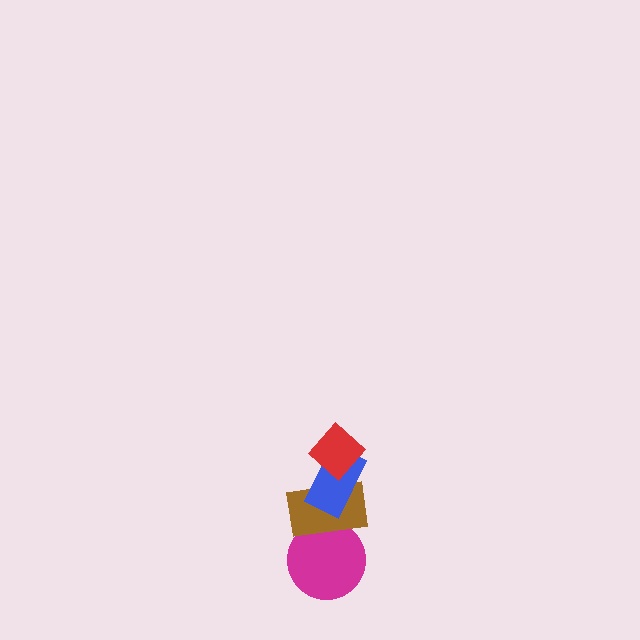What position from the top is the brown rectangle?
The brown rectangle is 3rd from the top.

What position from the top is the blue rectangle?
The blue rectangle is 2nd from the top.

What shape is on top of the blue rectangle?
The red diamond is on top of the blue rectangle.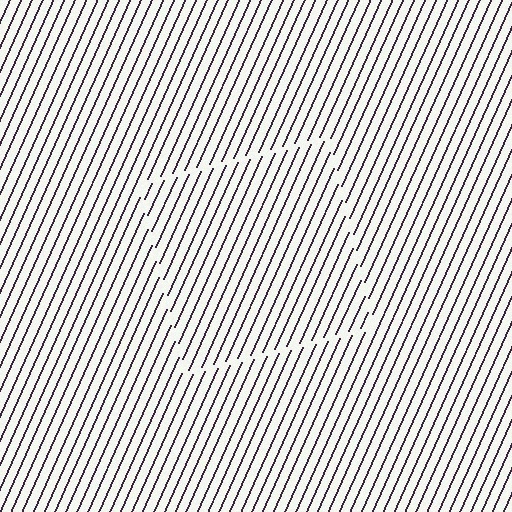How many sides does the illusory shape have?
4 sides — the line-ends trace a square.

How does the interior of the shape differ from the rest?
The interior of the shape contains the same grating, shifted by half a period — the contour is defined by the phase discontinuity where line-ends from the inner and outer gratings abut.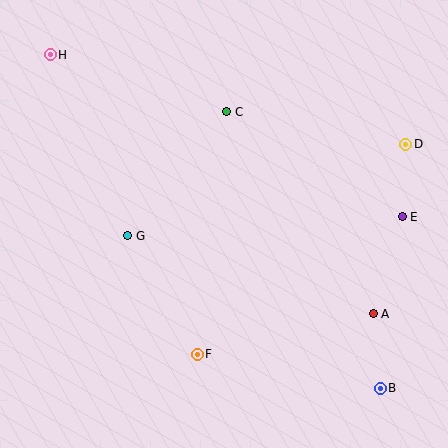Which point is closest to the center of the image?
Point G at (128, 236) is closest to the center.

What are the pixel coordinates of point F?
Point F is at (197, 354).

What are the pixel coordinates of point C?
Point C is at (227, 112).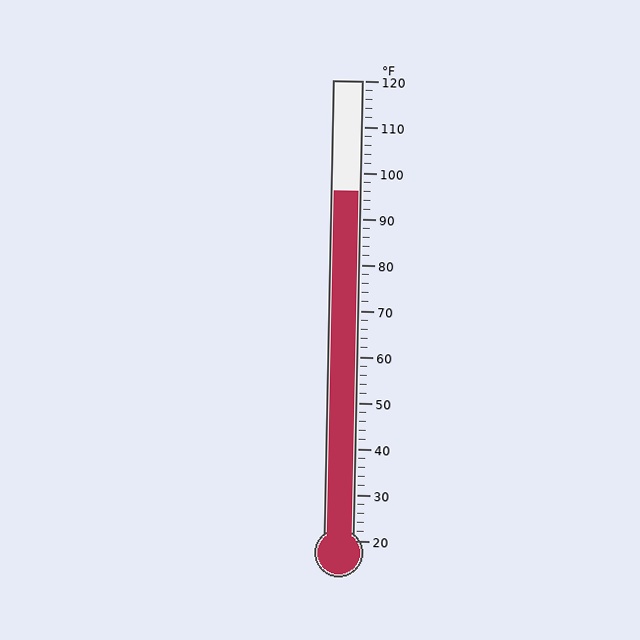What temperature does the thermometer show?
The thermometer shows approximately 96°F.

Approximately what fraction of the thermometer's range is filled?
The thermometer is filled to approximately 75% of its range.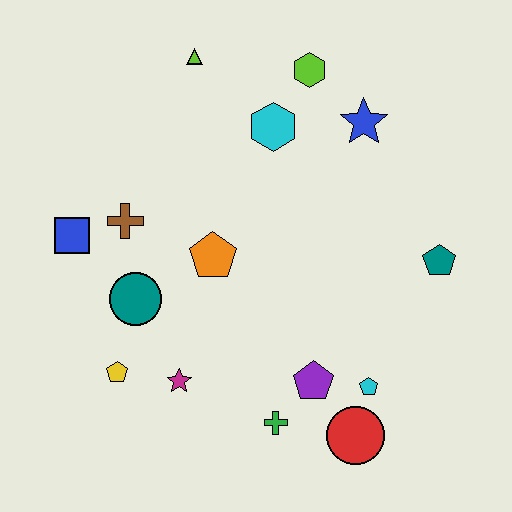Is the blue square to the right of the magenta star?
No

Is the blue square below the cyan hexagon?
Yes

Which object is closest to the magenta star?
The yellow pentagon is closest to the magenta star.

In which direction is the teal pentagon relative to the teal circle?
The teal pentagon is to the right of the teal circle.